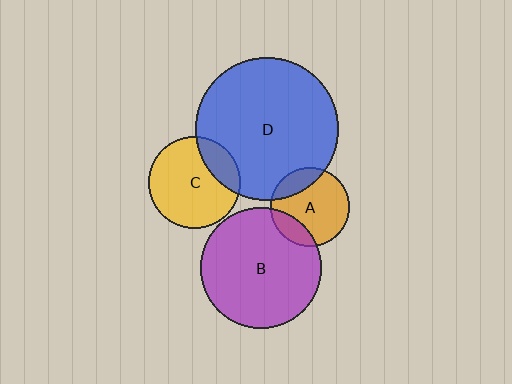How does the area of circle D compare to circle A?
Approximately 3.3 times.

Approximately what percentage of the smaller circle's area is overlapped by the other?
Approximately 20%.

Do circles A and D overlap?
Yes.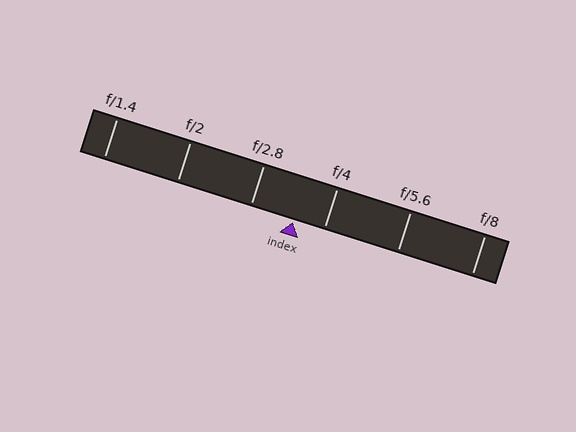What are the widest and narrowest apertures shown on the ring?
The widest aperture shown is f/1.4 and the narrowest is f/8.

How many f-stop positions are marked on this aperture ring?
There are 6 f-stop positions marked.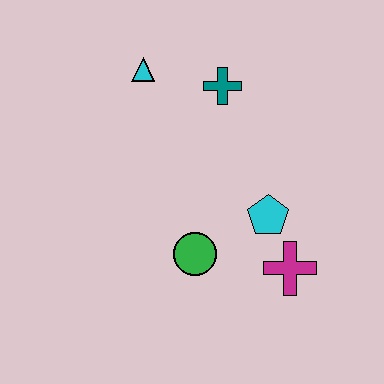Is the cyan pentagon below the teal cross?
Yes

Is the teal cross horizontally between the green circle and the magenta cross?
Yes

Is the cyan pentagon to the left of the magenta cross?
Yes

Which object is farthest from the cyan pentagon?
The cyan triangle is farthest from the cyan pentagon.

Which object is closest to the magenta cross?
The cyan pentagon is closest to the magenta cross.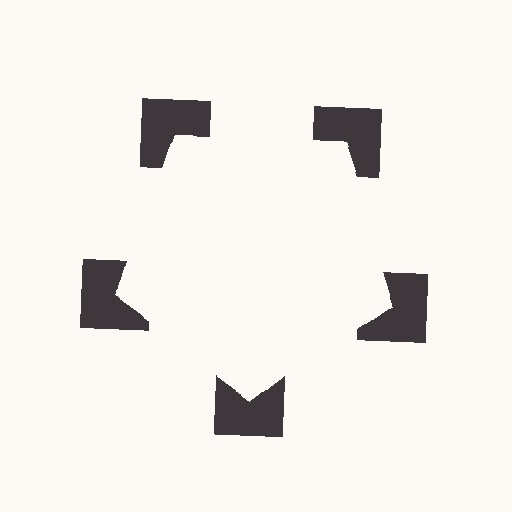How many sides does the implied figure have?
5 sides.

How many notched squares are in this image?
There are 5 — one at each vertex of the illusory pentagon.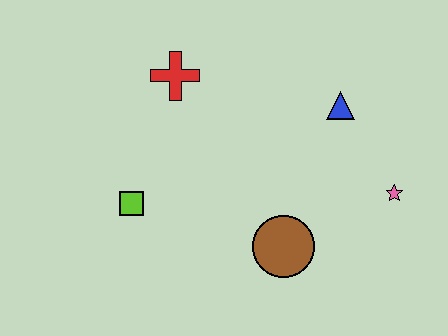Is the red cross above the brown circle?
Yes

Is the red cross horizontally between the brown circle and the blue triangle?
No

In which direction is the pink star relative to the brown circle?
The pink star is to the right of the brown circle.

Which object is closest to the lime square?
The red cross is closest to the lime square.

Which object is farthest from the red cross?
The pink star is farthest from the red cross.